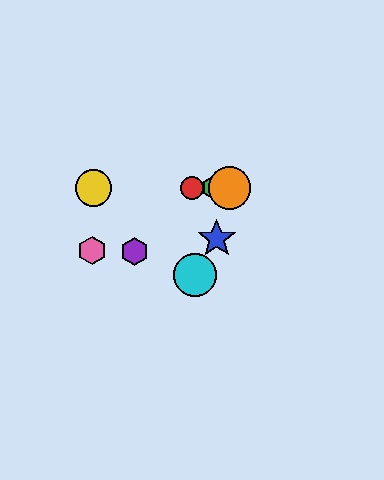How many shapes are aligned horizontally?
4 shapes (the red circle, the green hexagon, the yellow circle, the orange circle) are aligned horizontally.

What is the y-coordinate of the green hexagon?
The green hexagon is at y≈188.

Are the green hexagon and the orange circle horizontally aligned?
Yes, both are at y≈188.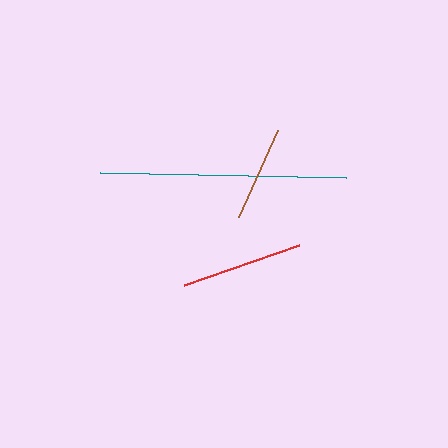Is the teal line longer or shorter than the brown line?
The teal line is longer than the brown line.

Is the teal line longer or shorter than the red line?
The teal line is longer than the red line.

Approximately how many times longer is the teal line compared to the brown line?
The teal line is approximately 2.6 times the length of the brown line.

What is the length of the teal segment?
The teal segment is approximately 246 pixels long.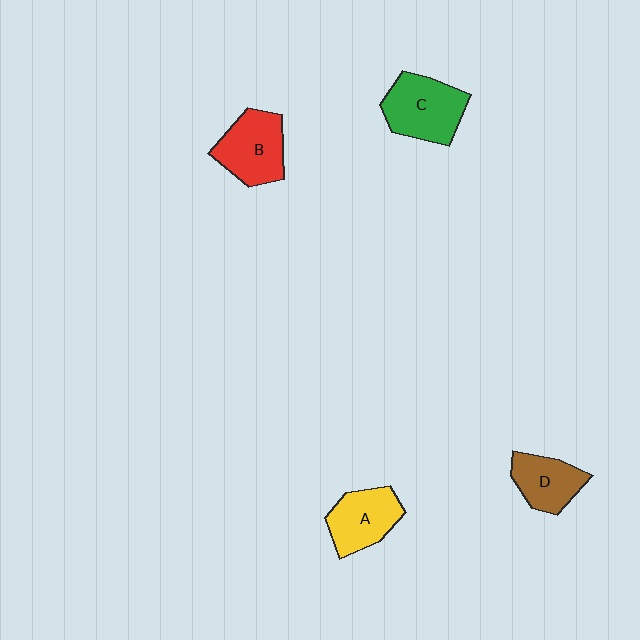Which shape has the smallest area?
Shape D (brown).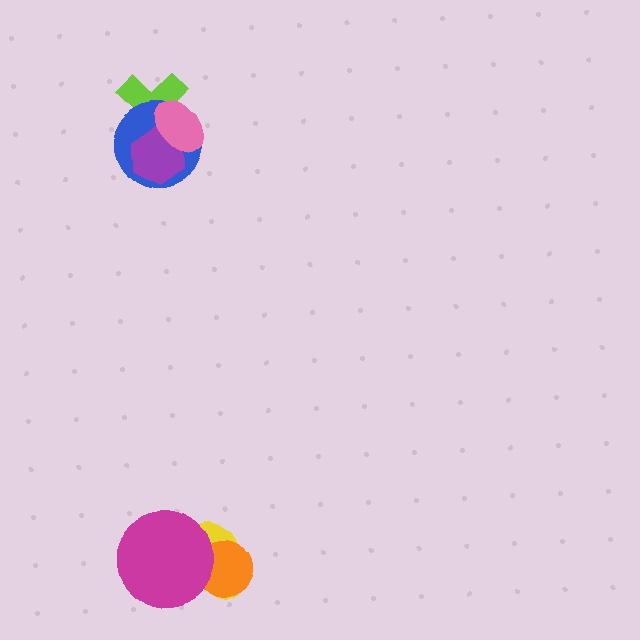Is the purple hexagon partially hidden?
Yes, it is partially covered by another shape.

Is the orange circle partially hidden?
Yes, it is partially covered by another shape.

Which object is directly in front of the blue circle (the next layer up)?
The purple hexagon is directly in front of the blue circle.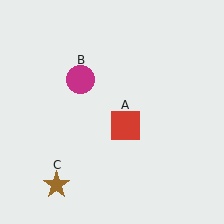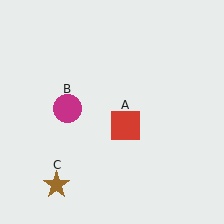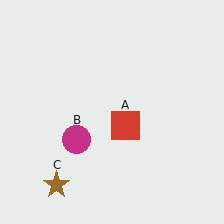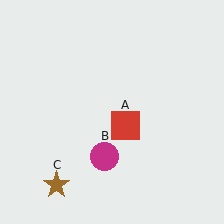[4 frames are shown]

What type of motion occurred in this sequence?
The magenta circle (object B) rotated counterclockwise around the center of the scene.